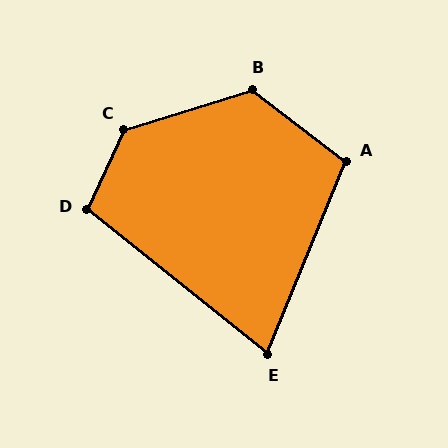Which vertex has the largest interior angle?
C, at approximately 132 degrees.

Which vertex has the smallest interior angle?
E, at approximately 73 degrees.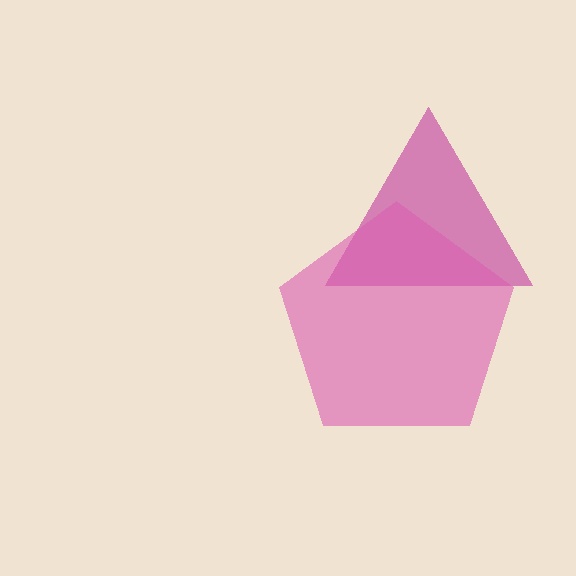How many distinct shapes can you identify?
There are 2 distinct shapes: a magenta triangle, a pink pentagon.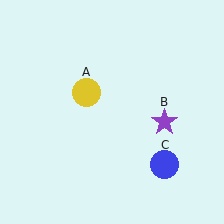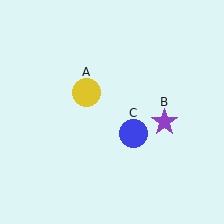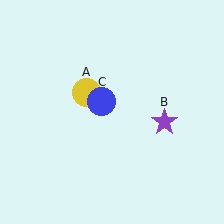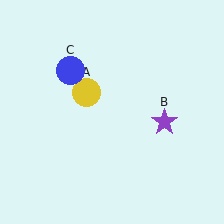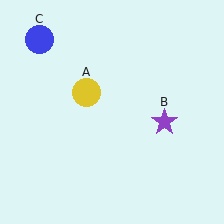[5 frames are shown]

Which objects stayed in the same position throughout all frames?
Yellow circle (object A) and purple star (object B) remained stationary.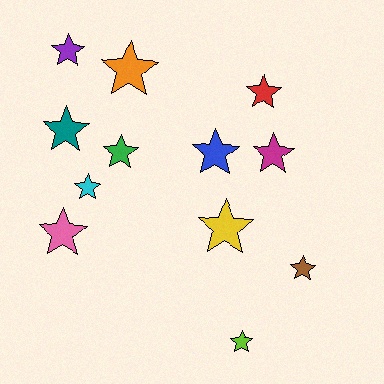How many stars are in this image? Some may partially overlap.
There are 12 stars.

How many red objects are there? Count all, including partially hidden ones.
There is 1 red object.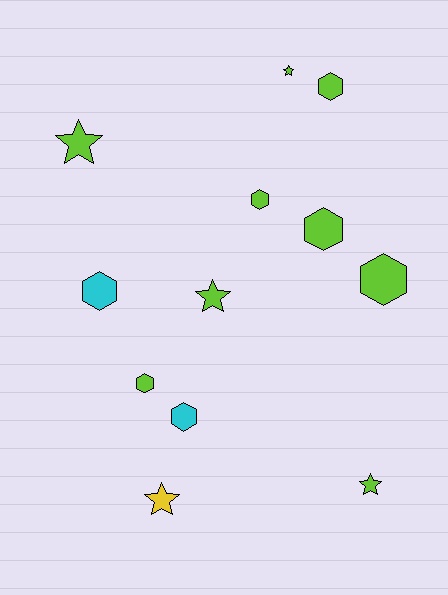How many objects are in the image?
There are 12 objects.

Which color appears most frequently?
Lime, with 9 objects.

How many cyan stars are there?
There are no cyan stars.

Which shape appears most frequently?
Hexagon, with 7 objects.